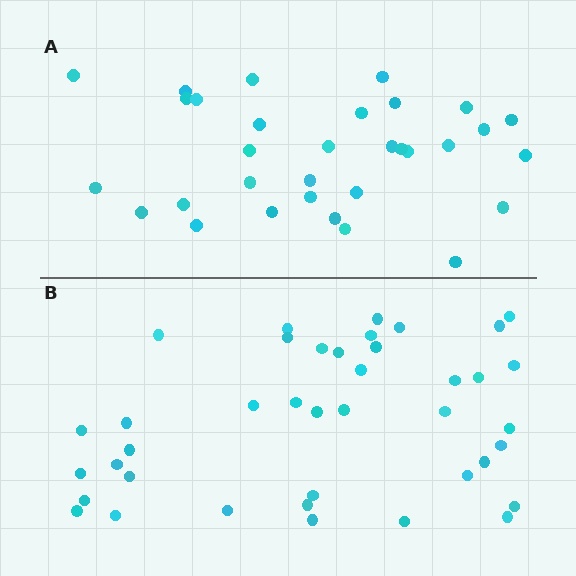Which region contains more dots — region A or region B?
Region B (the bottom region) has more dots.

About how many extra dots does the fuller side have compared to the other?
Region B has roughly 8 or so more dots than region A.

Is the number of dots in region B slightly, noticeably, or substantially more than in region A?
Region B has noticeably more, but not dramatically so. The ratio is roughly 1.2 to 1.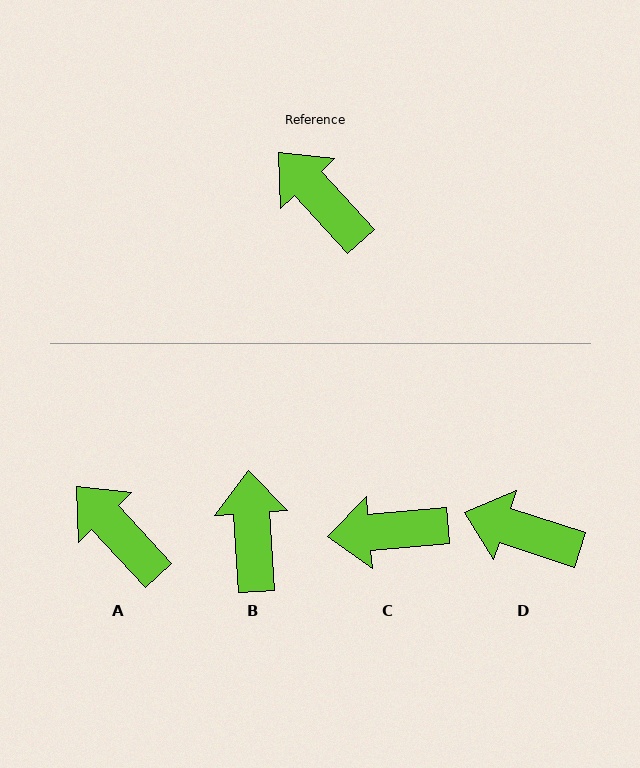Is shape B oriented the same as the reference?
No, it is off by about 39 degrees.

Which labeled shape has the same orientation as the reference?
A.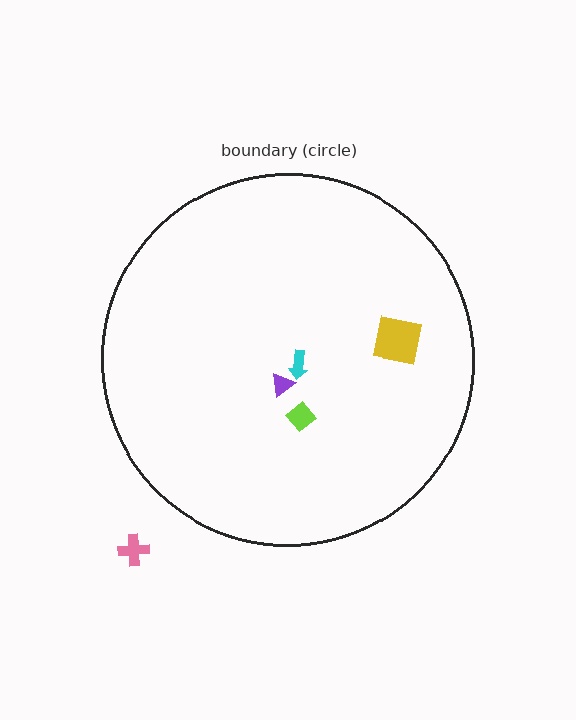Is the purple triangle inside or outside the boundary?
Inside.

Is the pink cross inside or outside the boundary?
Outside.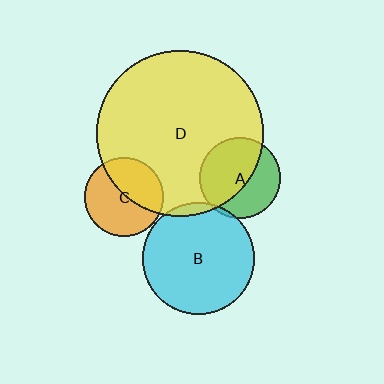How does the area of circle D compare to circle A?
Approximately 4.2 times.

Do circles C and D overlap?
Yes.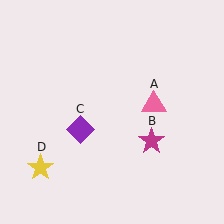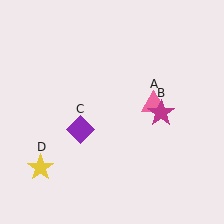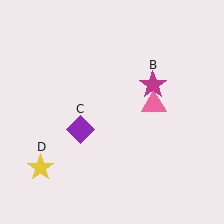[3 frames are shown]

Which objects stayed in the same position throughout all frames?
Pink triangle (object A) and purple diamond (object C) and yellow star (object D) remained stationary.